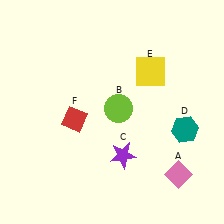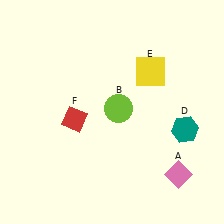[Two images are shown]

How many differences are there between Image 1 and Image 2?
There is 1 difference between the two images.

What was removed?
The purple star (C) was removed in Image 2.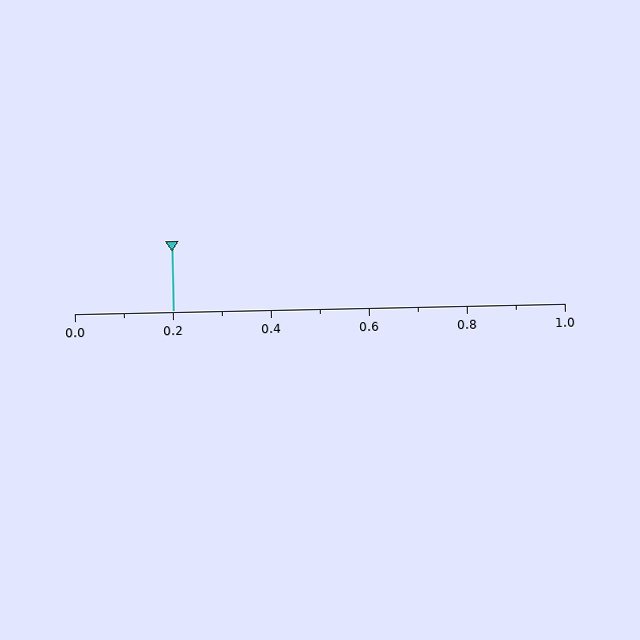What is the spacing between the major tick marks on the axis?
The major ticks are spaced 0.2 apart.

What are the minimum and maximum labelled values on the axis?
The axis runs from 0.0 to 1.0.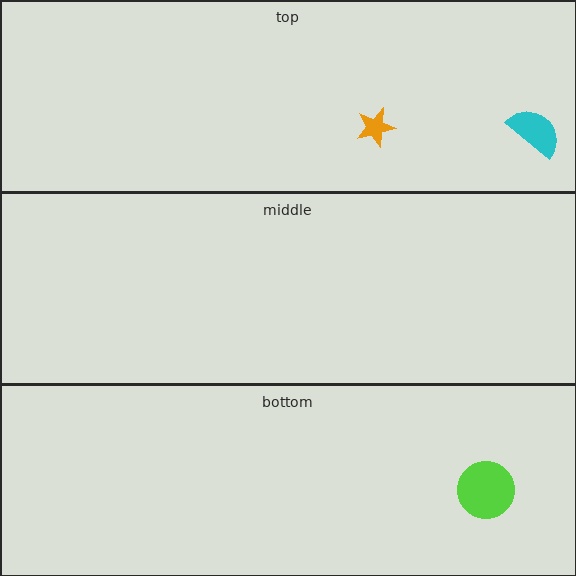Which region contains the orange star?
The top region.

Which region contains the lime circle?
The bottom region.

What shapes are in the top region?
The cyan semicircle, the orange star.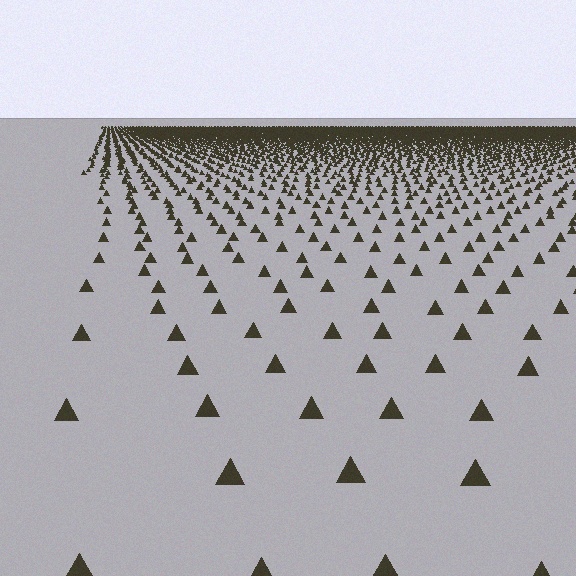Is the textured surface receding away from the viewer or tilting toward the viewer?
The surface is receding away from the viewer. Texture elements get smaller and denser toward the top.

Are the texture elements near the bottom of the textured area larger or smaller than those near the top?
Larger. Near the bottom, elements are closer to the viewer and appear at a bigger on-screen size.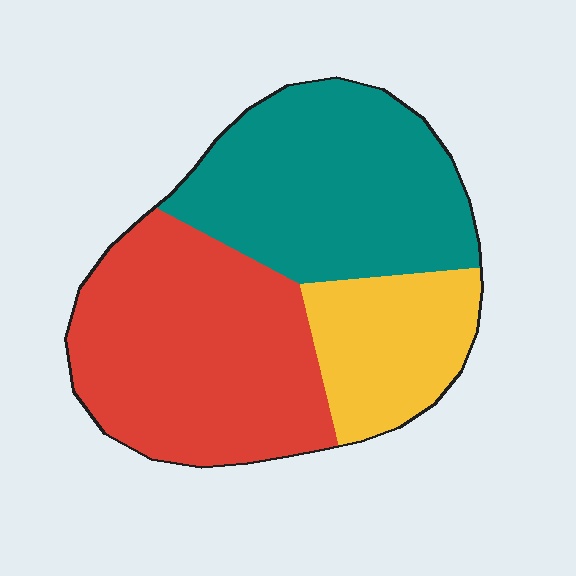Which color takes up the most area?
Red, at roughly 45%.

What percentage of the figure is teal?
Teal covers around 40% of the figure.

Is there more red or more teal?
Red.